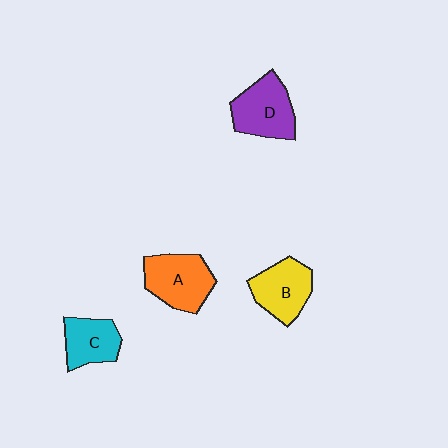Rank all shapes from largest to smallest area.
From largest to smallest: A (orange), D (purple), B (yellow), C (cyan).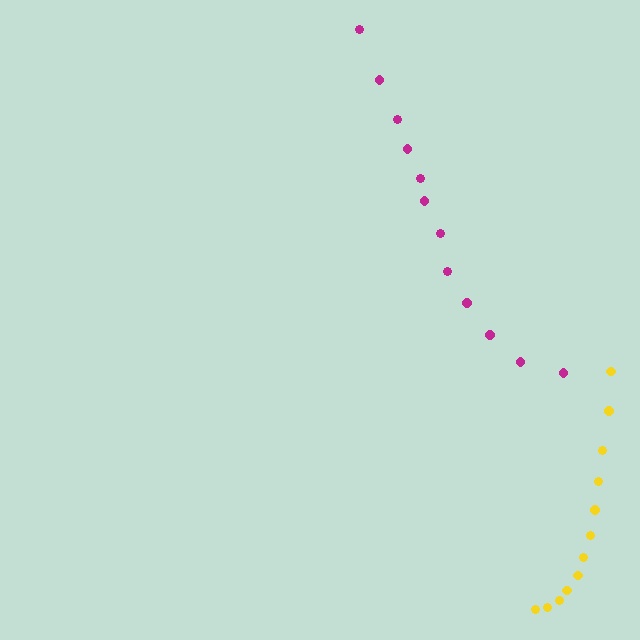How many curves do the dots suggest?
There are 2 distinct paths.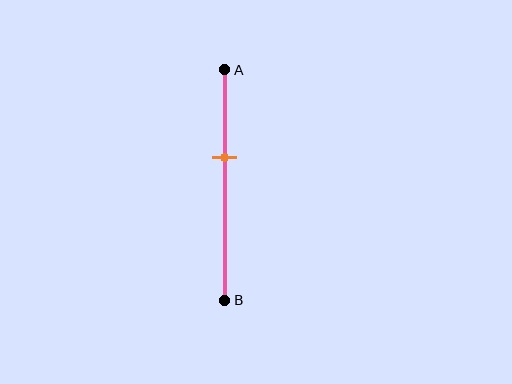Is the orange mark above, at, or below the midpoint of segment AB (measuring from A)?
The orange mark is above the midpoint of segment AB.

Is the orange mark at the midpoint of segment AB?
No, the mark is at about 40% from A, not at the 50% midpoint.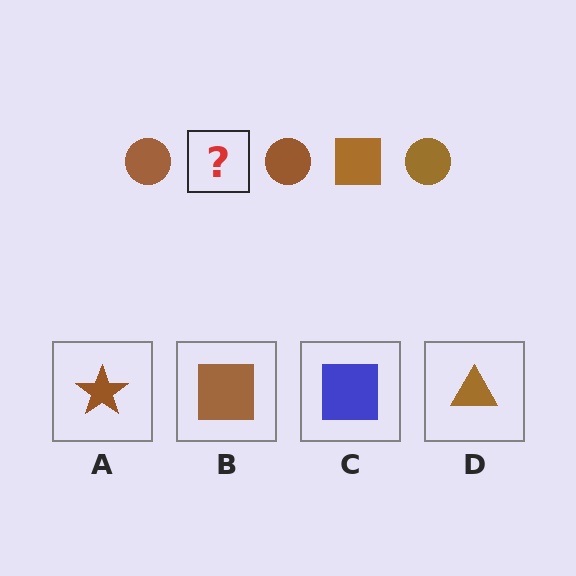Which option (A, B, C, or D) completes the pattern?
B.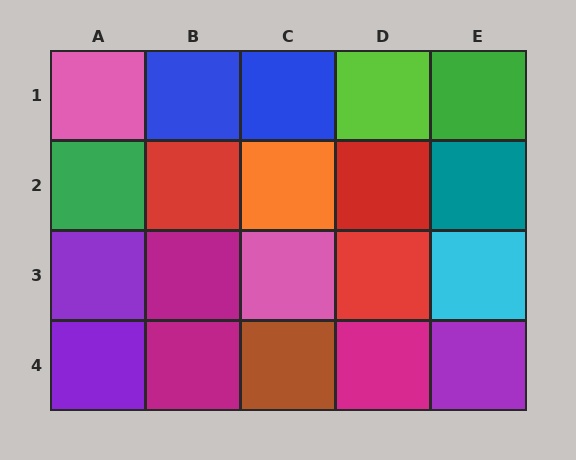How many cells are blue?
2 cells are blue.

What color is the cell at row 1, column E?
Green.